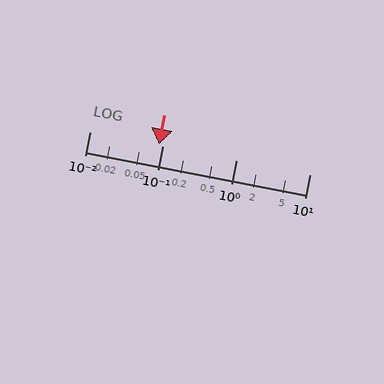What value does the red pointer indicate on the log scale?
The pointer indicates approximately 0.088.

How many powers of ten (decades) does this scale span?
The scale spans 3 decades, from 0.01 to 10.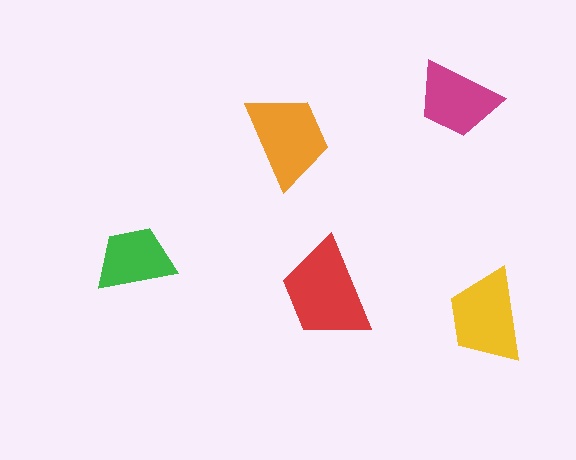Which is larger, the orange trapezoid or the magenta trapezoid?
The orange one.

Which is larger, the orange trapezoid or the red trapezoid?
The red one.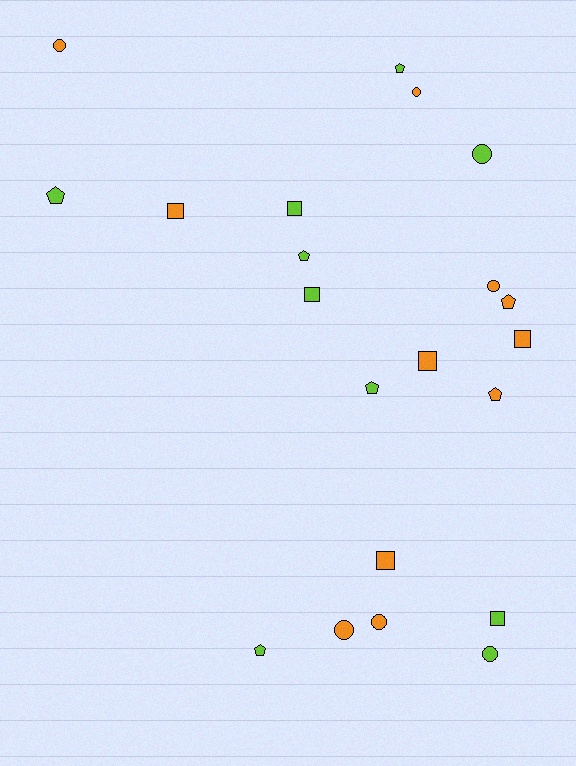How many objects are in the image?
There are 21 objects.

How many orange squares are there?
There are 4 orange squares.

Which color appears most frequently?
Orange, with 11 objects.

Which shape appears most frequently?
Pentagon, with 7 objects.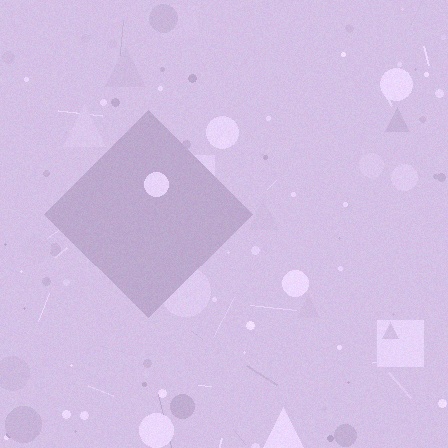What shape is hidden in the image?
A diamond is hidden in the image.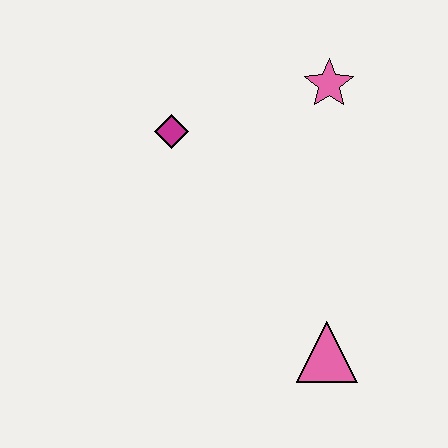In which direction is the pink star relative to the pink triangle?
The pink star is above the pink triangle.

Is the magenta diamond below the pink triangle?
No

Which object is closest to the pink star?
The magenta diamond is closest to the pink star.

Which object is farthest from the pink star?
The pink triangle is farthest from the pink star.